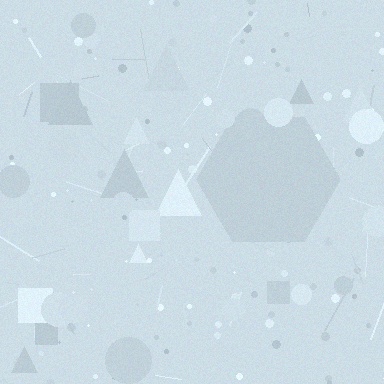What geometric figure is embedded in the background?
A hexagon is embedded in the background.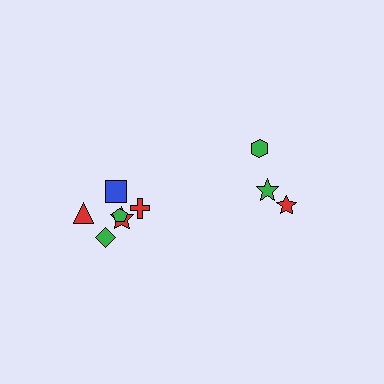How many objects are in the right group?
There are 3 objects.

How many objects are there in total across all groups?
There are 9 objects.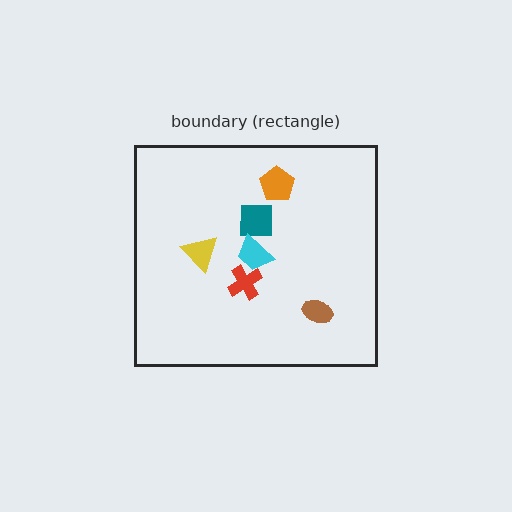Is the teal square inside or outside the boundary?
Inside.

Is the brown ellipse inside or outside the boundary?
Inside.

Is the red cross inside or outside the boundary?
Inside.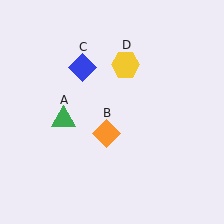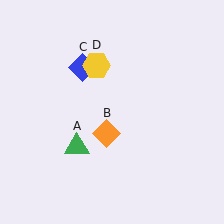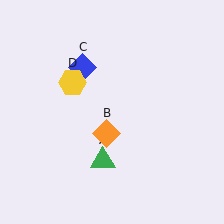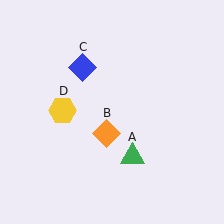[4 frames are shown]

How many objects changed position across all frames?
2 objects changed position: green triangle (object A), yellow hexagon (object D).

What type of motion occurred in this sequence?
The green triangle (object A), yellow hexagon (object D) rotated counterclockwise around the center of the scene.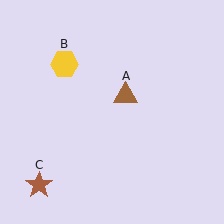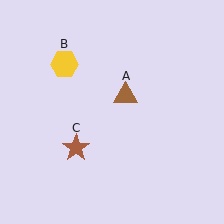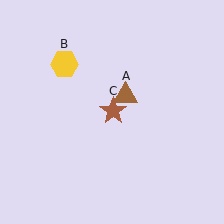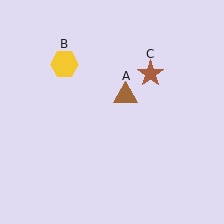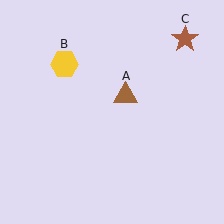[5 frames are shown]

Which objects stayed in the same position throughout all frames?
Brown triangle (object A) and yellow hexagon (object B) remained stationary.